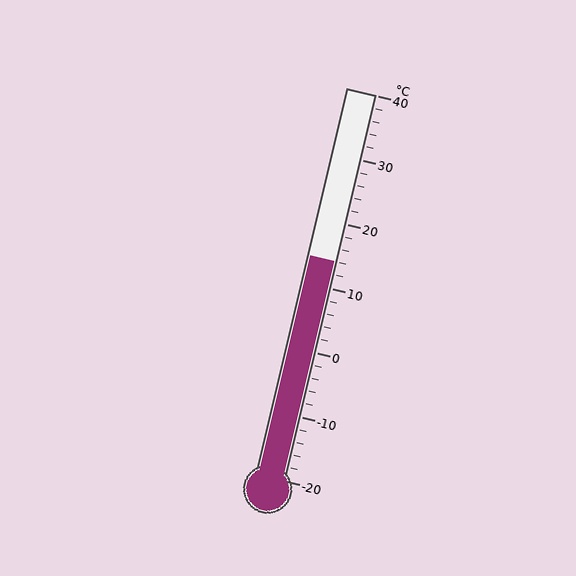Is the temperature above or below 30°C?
The temperature is below 30°C.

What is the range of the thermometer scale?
The thermometer scale ranges from -20°C to 40°C.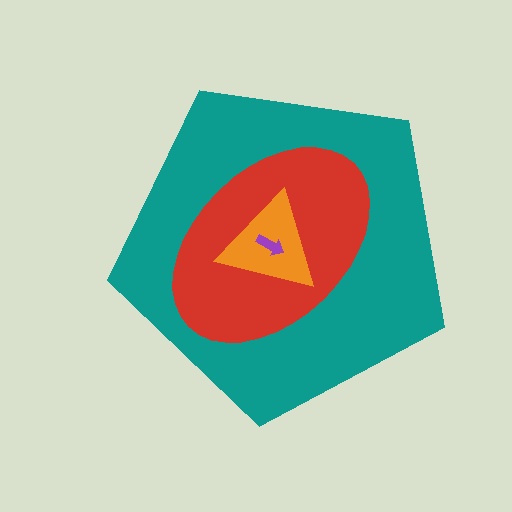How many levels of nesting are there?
4.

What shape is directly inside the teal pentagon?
The red ellipse.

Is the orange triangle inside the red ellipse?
Yes.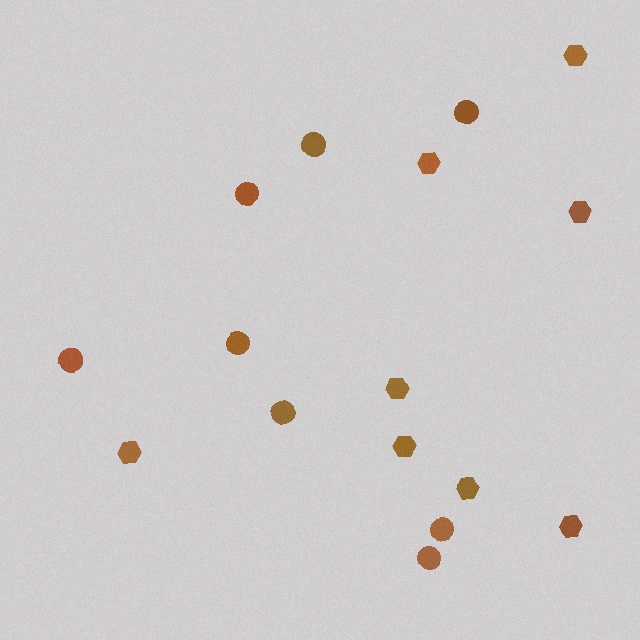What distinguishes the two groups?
There are 2 groups: one group of hexagons (8) and one group of circles (8).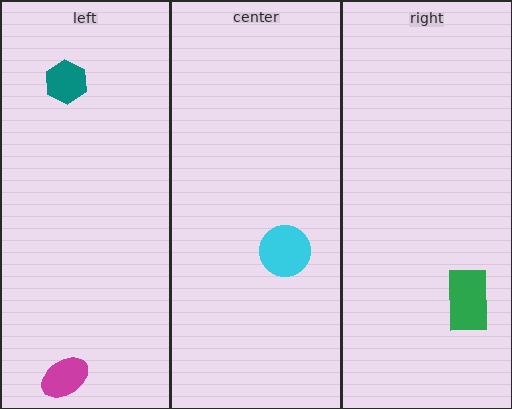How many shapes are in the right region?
1.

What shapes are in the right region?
The green rectangle.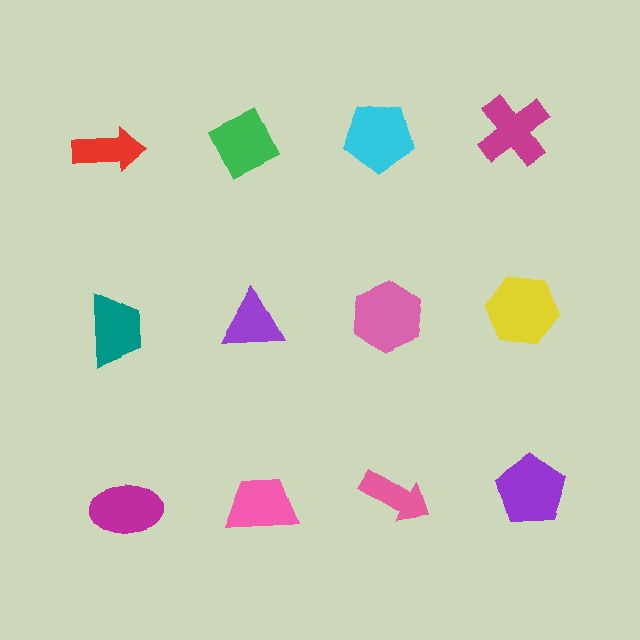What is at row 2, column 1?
A teal trapezoid.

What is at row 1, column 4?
A magenta cross.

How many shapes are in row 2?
4 shapes.